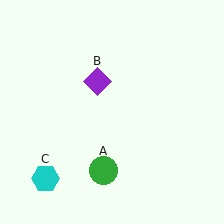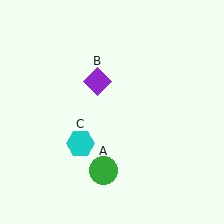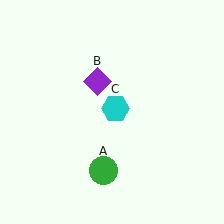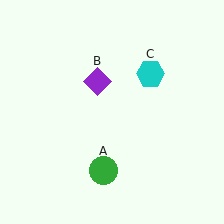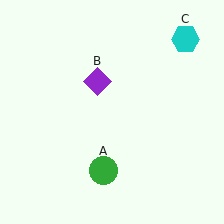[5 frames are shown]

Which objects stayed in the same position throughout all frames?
Green circle (object A) and purple diamond (object B) remained stationary.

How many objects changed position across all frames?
1 object changed position: cyan hexagon (object C).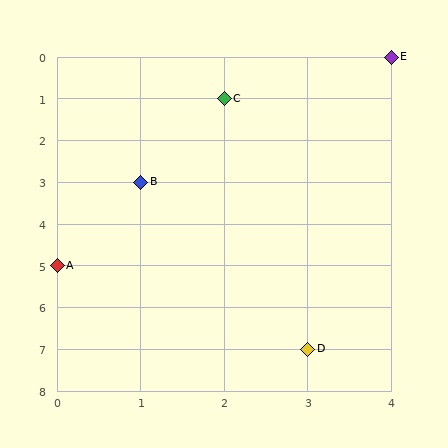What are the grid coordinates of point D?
Point D is at grid coordinates (3, 7).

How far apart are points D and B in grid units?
Points D and B are 2 columns and 4 rows apart (about 4.5 grid units diagonally).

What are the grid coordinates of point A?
Point A is at grid coordinates (0, 5).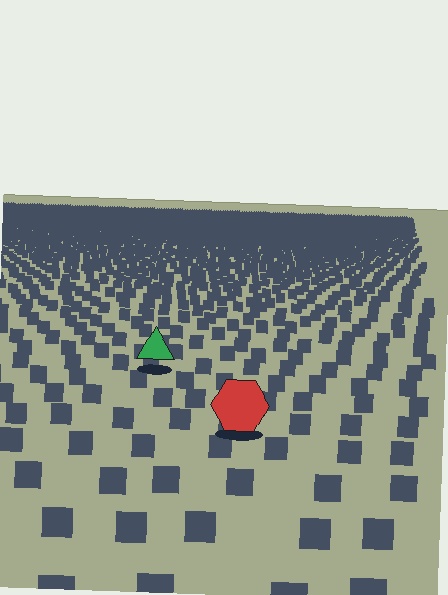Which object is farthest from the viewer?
The green triangle is farthest from the viewer. It appears smaller and the ground texture around it is denser.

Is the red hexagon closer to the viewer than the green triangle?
Yes. The red hexagon is closer — you can tell from the texture gradient: the ground texture is coarser near it.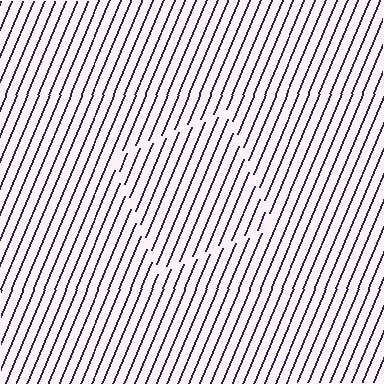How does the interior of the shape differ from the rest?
The interior of the shape contains the same grating, shifted by half a period — the contour is defined by the phase discontinuity where line-ends from the inner and outer gratings abut.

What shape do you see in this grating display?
An illusory square. The interior of the shape contains the same grating, shifted by half a period — the contour is defined by the phase discontinuity where line-ends from the inner and outer gratings abut.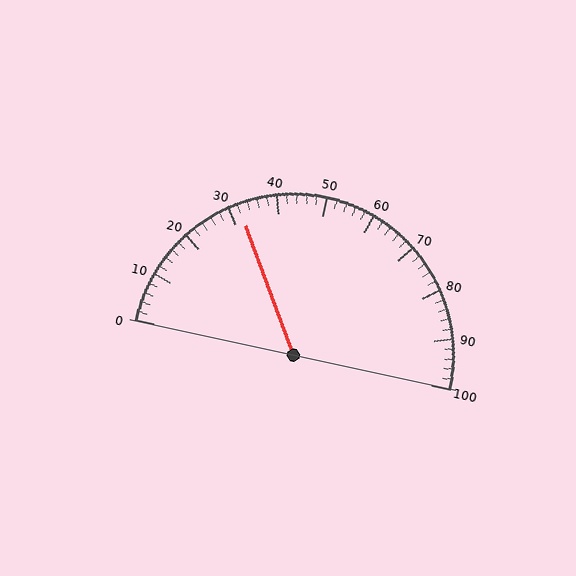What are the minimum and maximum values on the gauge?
The gauge ranges from 0 to 100.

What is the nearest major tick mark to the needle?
The nearest major tick mark is 30.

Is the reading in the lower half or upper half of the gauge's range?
The reading is in the lower half of the range (0 to 100).